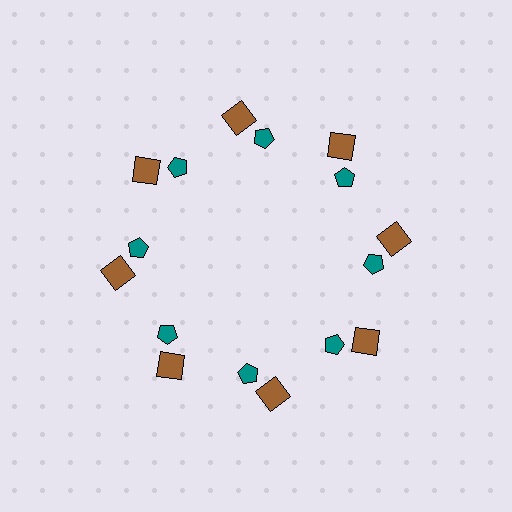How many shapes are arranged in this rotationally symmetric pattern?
There are 16 shapes, arranged in 8 groups of 2.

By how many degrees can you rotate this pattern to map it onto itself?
The pattern maps onto itself every 45 degrees of rotation.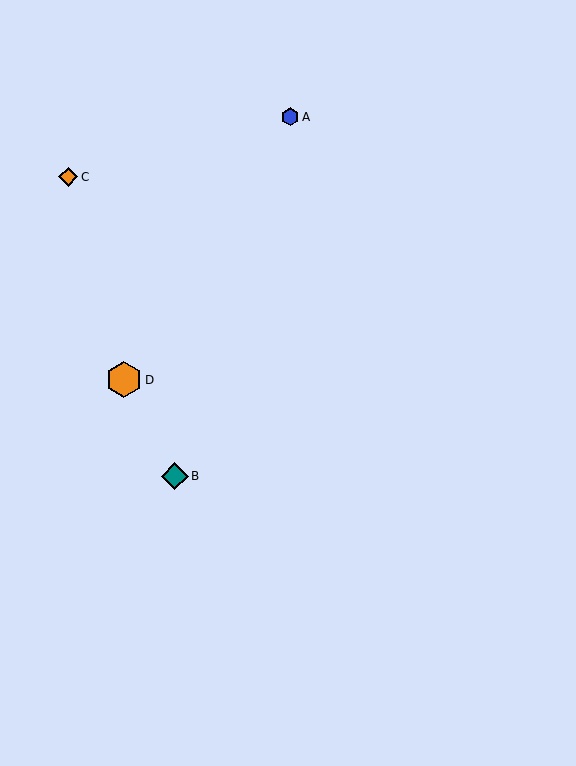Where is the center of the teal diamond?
The center of the teal diamond is at (175, 476).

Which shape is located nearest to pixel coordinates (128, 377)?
The orange hexagon (labeled D) at (124, 380) is nearest to that location.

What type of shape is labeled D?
Shape D is an orange hexagon.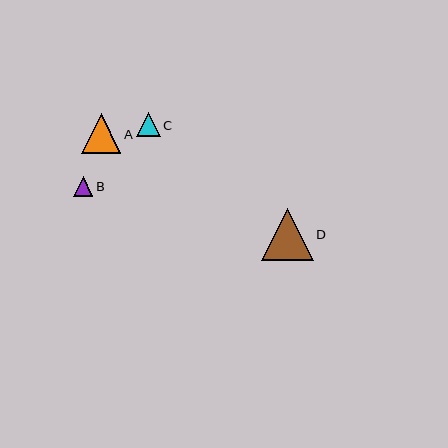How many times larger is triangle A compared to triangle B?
Triangle A is approximately 2.0 times the size of triangle B.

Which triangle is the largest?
Triangle D is the largest with a size of approximately 52 pixels.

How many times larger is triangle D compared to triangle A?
Triangle D is approximately 1.3 times the size of triangle A.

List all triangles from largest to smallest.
From largest to smallest: D, A, C, B.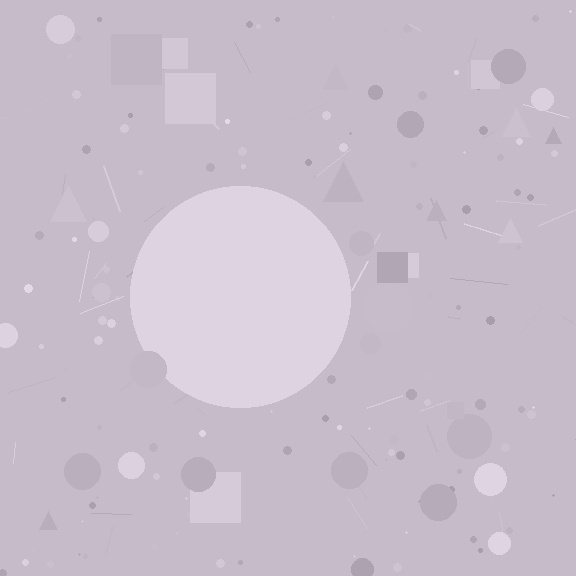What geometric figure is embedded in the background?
A circle is embedded in the background.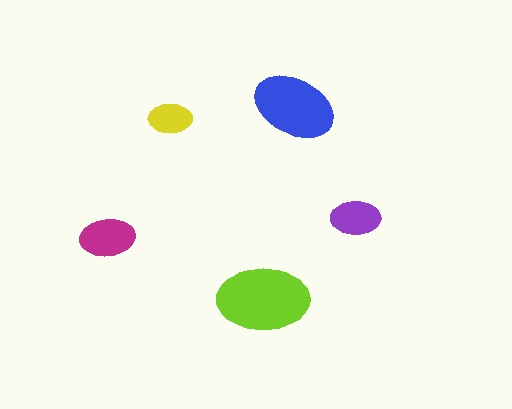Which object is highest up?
The blue ellipse is topmost.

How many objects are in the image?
There are 5 objects in the image.